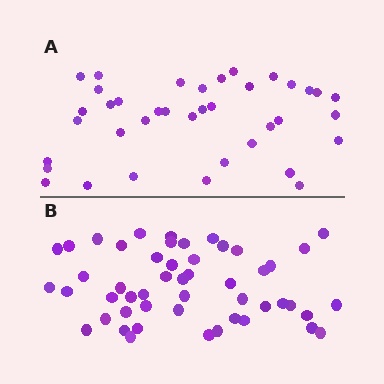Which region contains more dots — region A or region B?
Region B (the bottom region) has more dots.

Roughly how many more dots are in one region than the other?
Region B has roughly 12 or so more dots than region A.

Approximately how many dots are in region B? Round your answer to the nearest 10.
About 50 dots.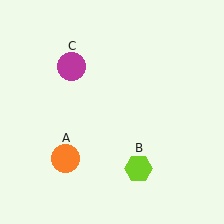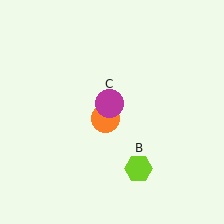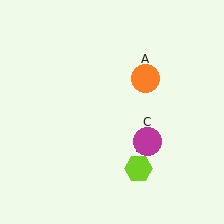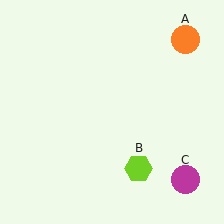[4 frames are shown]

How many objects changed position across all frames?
2 objects changed position: orange circle (object A), magenta circle (object C).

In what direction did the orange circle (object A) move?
The orange circle (object A) moved up and to the right.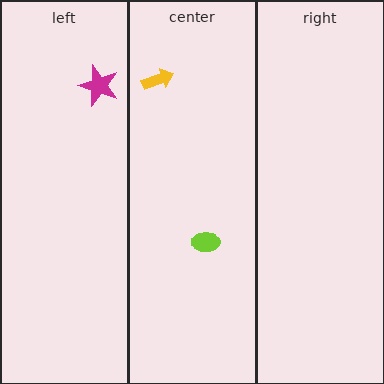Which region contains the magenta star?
The left region.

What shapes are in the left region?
The magenta star.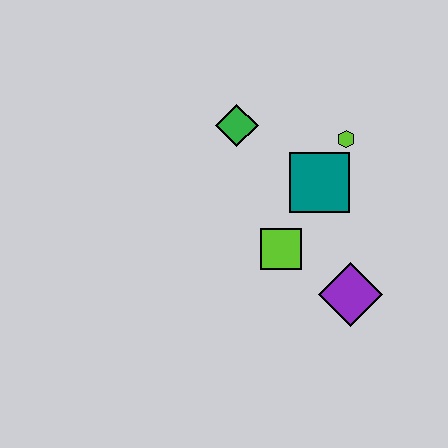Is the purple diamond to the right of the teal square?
Yes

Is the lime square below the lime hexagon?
Yes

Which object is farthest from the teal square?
The purple diamond is farthest from the teal square.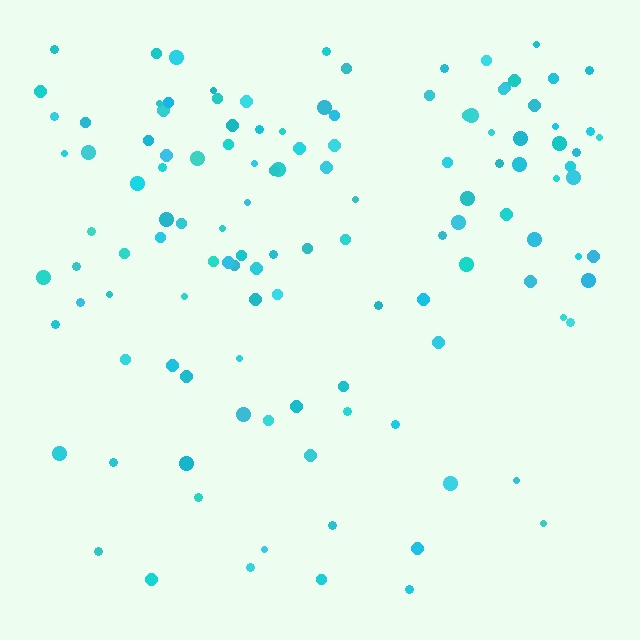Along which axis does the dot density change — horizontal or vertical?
Vertical.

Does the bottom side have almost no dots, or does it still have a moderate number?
Still a moderate number, just noticeably fewer than the top.